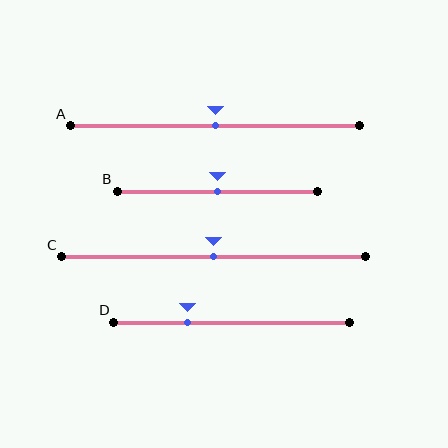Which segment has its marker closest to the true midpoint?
Segment A has its marker closest to the true midpoint.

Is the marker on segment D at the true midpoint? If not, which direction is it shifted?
No, the marker on segment D is shifted to the left by about 19% of the segment length.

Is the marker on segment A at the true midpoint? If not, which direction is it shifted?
Yes, the marker on segment A is at the true midpoint.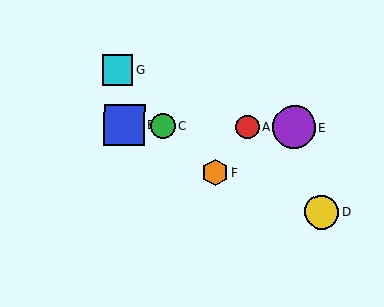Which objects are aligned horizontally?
Objects A, B, C, E are aligned horizontally.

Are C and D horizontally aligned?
No, C is at y≈126 and D is at y≈212.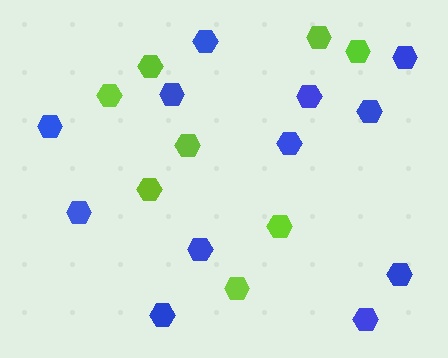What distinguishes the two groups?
There are 2 groups: one group of lime hexagons (8) and one group of blue hexagons (12).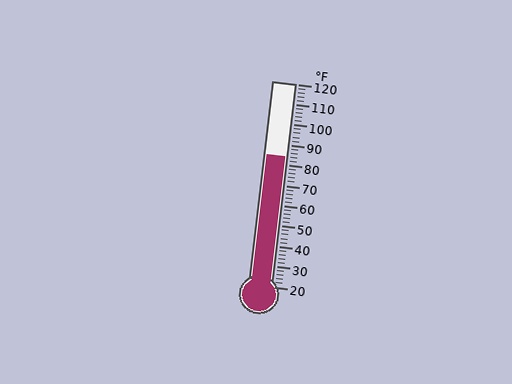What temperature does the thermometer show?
The thermometer shows approximately 84°F.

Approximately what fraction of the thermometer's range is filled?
The thermometer is filled to approximately 65% of its range.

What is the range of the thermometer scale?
The thermometer scale ranges from 20°F to 120°F.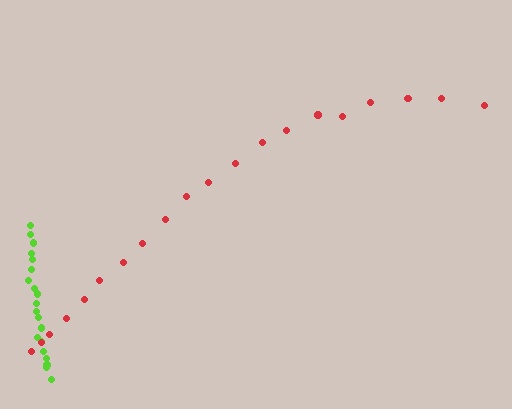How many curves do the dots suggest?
There are 2 distinct paths.